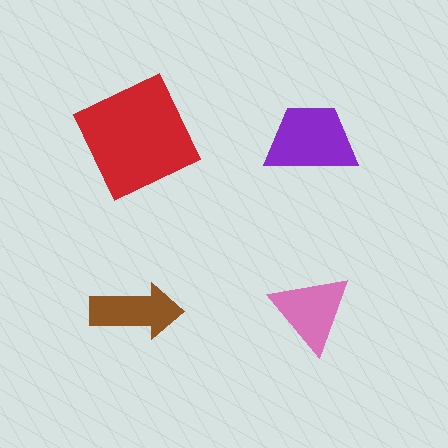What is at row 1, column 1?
A red square.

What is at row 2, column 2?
A pink triangle.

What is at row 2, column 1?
A brown arrow.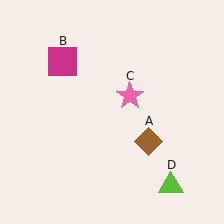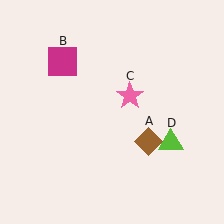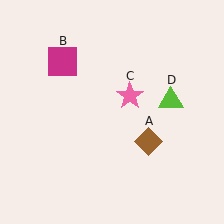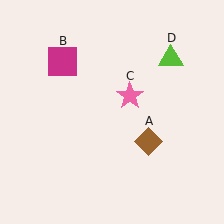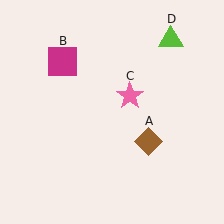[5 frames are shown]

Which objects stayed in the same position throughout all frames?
Brown diamond (object A) and magenta square (object B) and pink star (object C) remained stationary.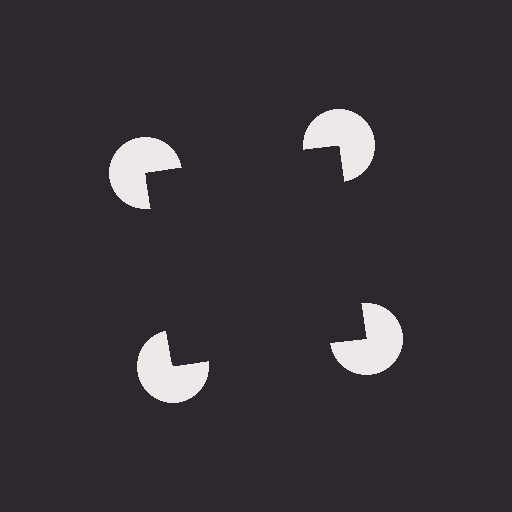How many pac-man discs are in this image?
There are 4 — one at each vertex of the illusory square.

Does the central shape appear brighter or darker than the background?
It typically appears slightly darker than the background, even though no actual brightness change is drawn.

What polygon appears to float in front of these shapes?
An illusory square — its edges are inferred from the aligned wedge cuts in the pac-man discs, not physically drawn.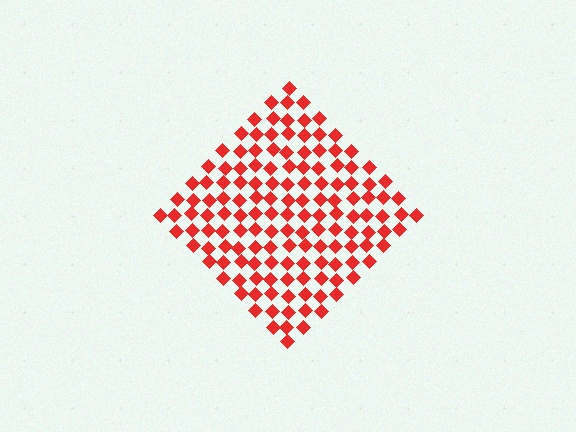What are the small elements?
The small elements are diamonds.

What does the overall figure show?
The overall figure shows a diamond.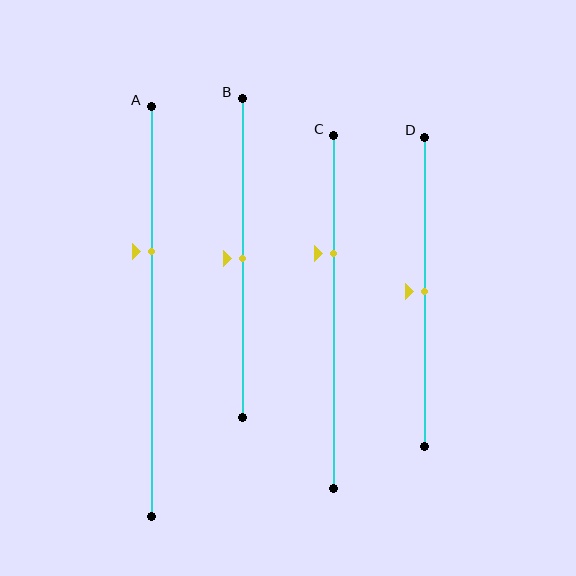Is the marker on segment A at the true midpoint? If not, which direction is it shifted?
No, the marker on segment A is shifted upward by about 15% of the segment length.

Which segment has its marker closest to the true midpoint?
Segment B has its marker closest to the true midpoint.